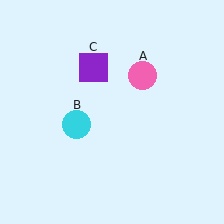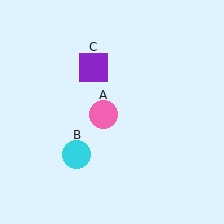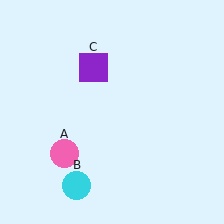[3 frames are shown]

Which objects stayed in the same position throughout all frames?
Purple square (object C) remained stationary.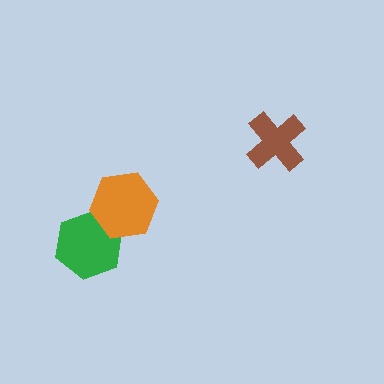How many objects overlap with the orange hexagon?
1 object overlaps with the orange hexagon.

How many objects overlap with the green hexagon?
1 object overlaps with the green hexagon.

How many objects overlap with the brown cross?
0 objects overlap with the brown cross.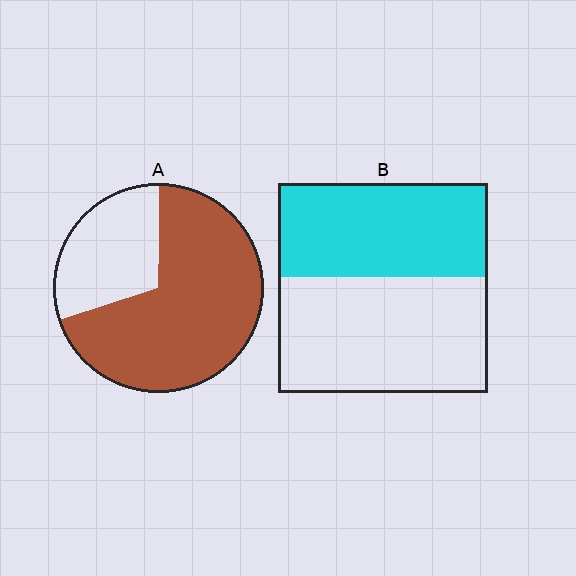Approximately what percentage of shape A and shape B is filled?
A is approximately 70% and B is approximately 45%.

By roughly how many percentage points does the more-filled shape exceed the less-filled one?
By roughly 25 percentage points (A over B).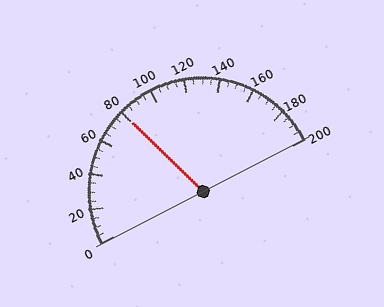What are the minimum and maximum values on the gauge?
The gauge ranges from 0 to 200.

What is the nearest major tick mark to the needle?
The nearest major tick mark is 80.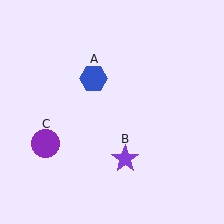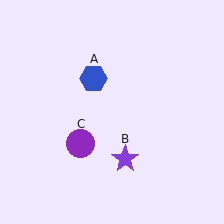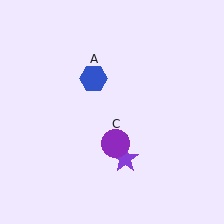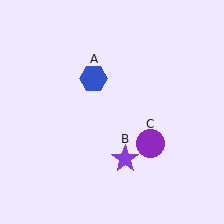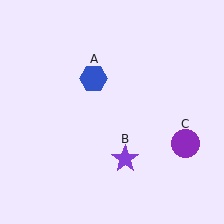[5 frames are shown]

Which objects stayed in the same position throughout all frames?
Blue hexagon (object A) and purple star (object B) remained stationary.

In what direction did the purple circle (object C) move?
The purple circle (object C) moved right.